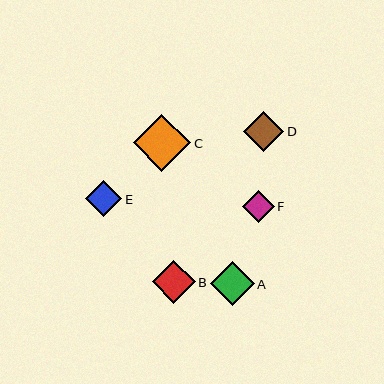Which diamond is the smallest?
Diamond F is the smallest with a size of approximately 32 pixels.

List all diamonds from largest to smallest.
From largest to smallest: C, A, B, D, E, F.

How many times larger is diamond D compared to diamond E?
Diamond D is approximately 1.1 times the size of diamond E.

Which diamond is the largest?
Diamond C is the largest with a size of approximately 57 pixels.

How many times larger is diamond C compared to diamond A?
Diamond C is approximately 1.3 times the size of diamond A.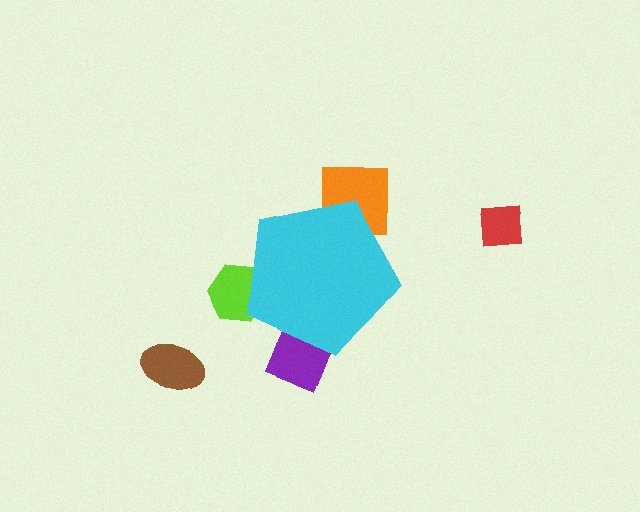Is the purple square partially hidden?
Yes, the purple square is partially hidden behind the cyan pentagon.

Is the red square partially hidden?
No, the red square is fully visible.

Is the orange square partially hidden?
Yes, the orange square is partially hidden behind the cyan pentagon.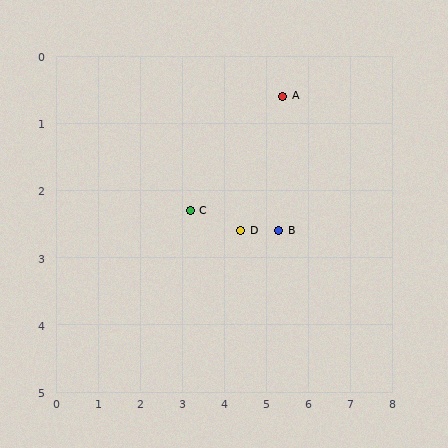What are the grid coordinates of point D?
Point D is at approximately (4.4, 2.6).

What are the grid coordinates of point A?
Point A is at approximately (5.4, 0.6).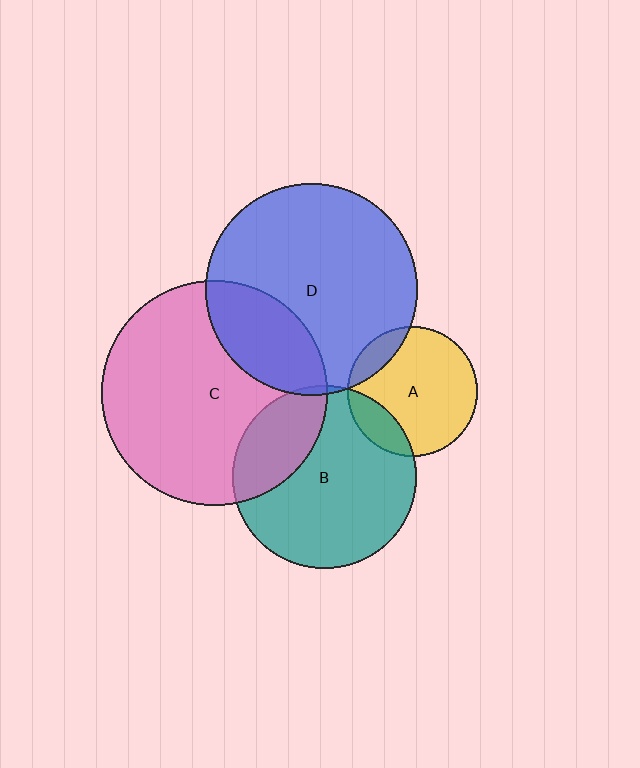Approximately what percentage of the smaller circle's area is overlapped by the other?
Approximately 5%.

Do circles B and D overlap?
Yes.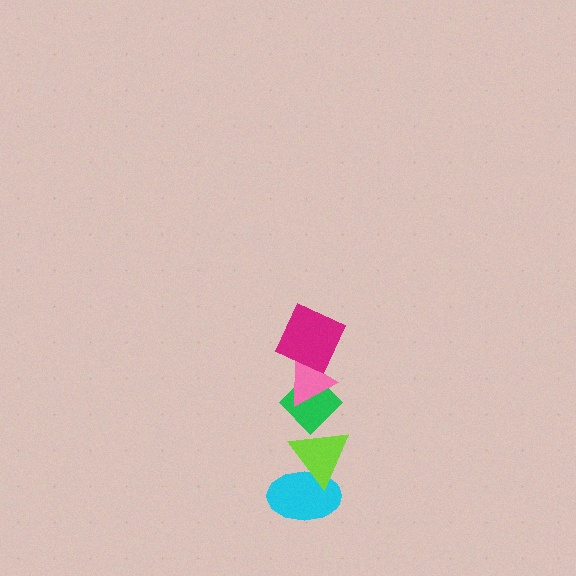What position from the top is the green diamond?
The green diamond is 3rd from the top.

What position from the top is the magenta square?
The magenta square is 1st from the top.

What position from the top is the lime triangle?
The lime triangle is 4th from the top.